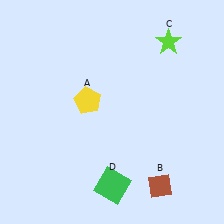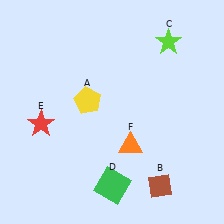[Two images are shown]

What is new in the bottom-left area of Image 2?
A red star (E) was added in the bottom-left area of Image 2.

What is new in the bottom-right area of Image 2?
An orange triangle (F) was added in the bottom-right area of Image 2.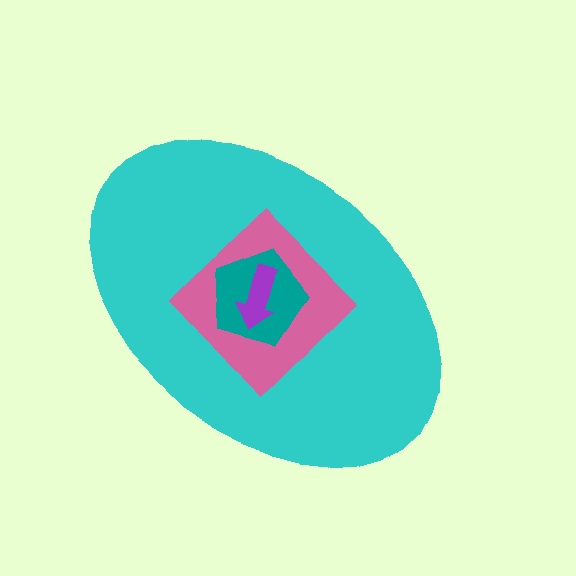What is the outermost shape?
The cyan ellipse.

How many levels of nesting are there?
4.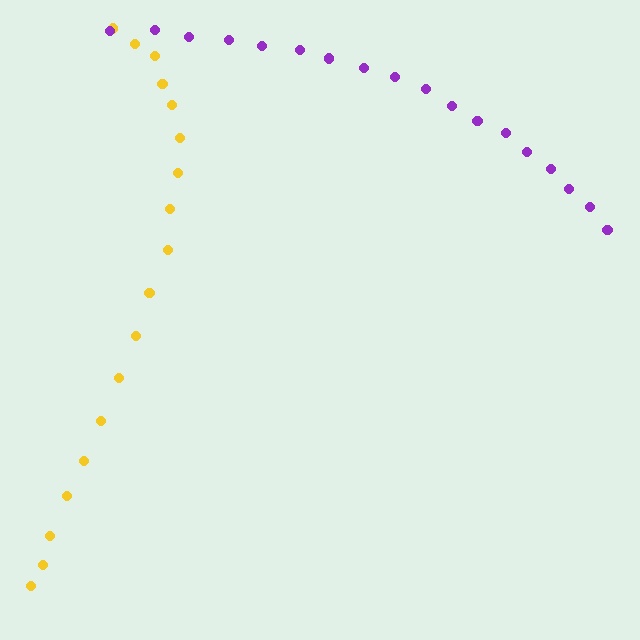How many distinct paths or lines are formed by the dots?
There are 2 distinct paths.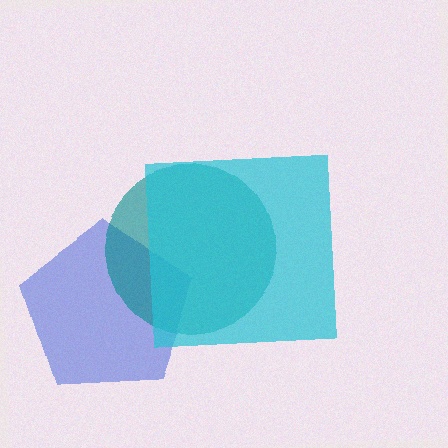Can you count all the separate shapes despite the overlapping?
Yes, there are 3 separate shapes.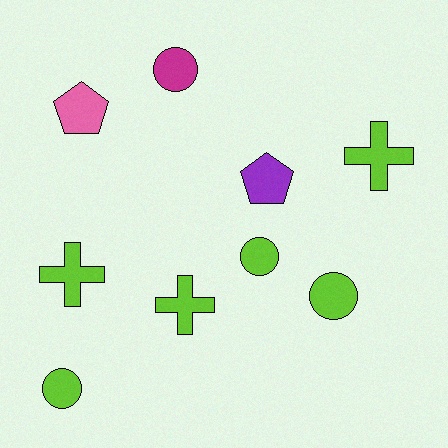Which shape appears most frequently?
Circle, with 4 objects.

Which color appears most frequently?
Lime, with 6 objects.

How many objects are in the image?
There are 9 objects.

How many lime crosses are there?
There are 3 lime crosses.